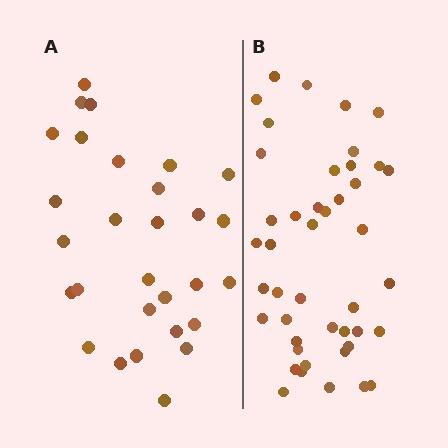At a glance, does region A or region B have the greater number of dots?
Region B (the right region) has more dots.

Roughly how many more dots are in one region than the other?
Region B has approximately 15 more dots than region A.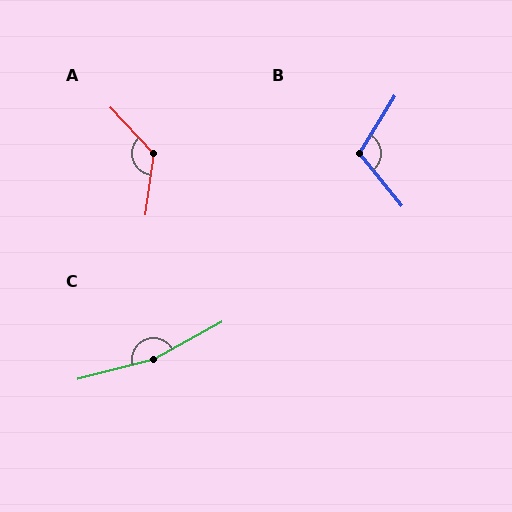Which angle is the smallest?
B, at approximately 109 degrees.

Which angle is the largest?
C, at approximately 165 degrees.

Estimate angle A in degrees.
Approximately 129 degrees.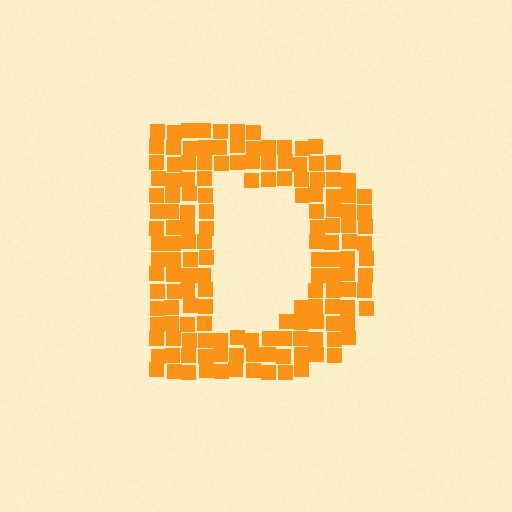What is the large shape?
The large shape is the letter D.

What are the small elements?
The small elements are squares.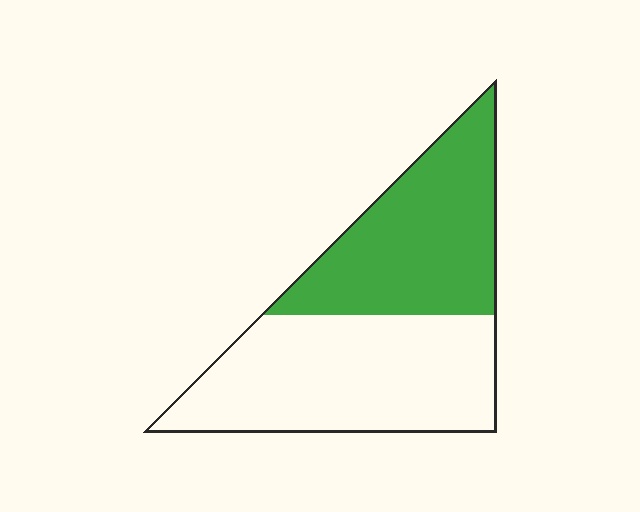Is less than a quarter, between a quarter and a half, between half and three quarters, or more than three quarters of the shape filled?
Between a quarter and a half.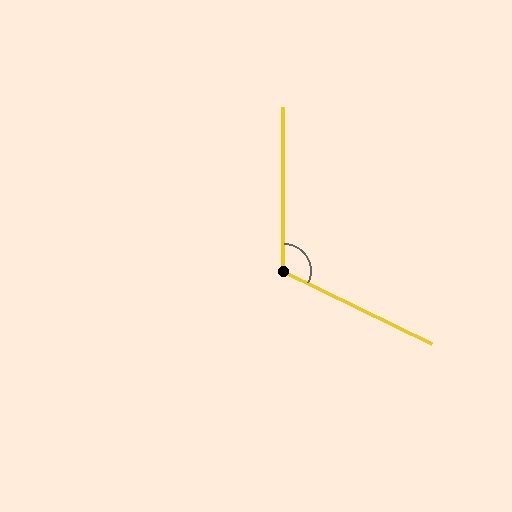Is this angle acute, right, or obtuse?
It is obtuse.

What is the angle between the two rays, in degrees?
Approximately 116 degrees.